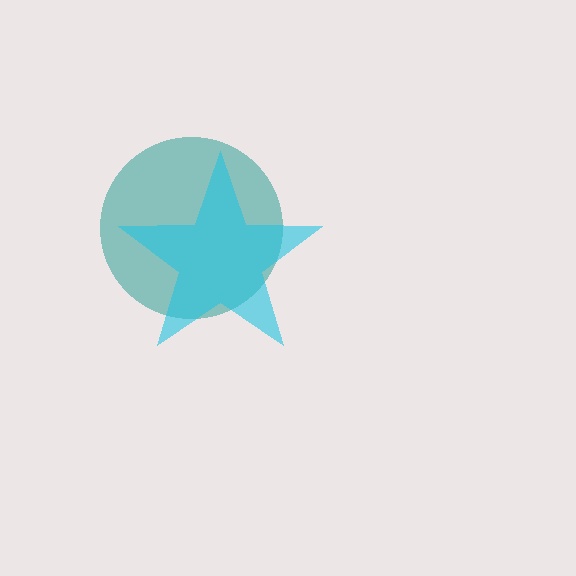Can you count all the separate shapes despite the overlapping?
Yes, there are 2 separate shapes.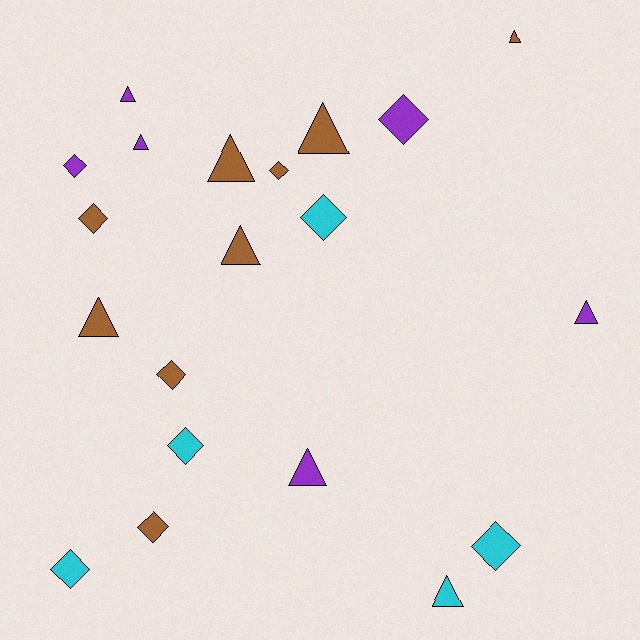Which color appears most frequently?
Brown, with 9 objects.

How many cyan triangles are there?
There is 1 cyan triangle.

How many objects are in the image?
There are 20 objects.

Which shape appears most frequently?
Diamond, with 10 objects.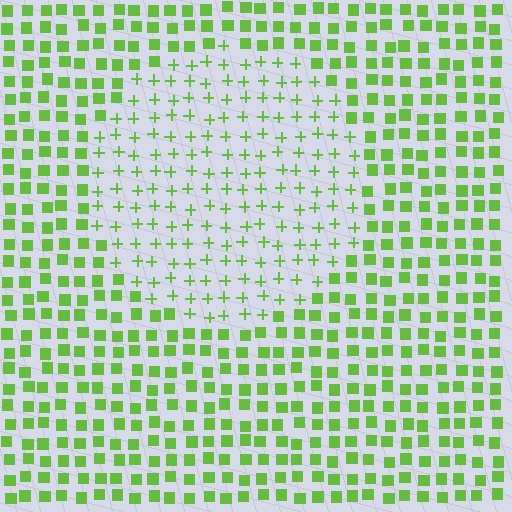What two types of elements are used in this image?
The image uses plus signs inside the circle region and squares outside it.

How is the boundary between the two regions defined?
The boundary is defined by a change in element shape: plus signs inside vs. squares outside. All elements share the same color and spacing.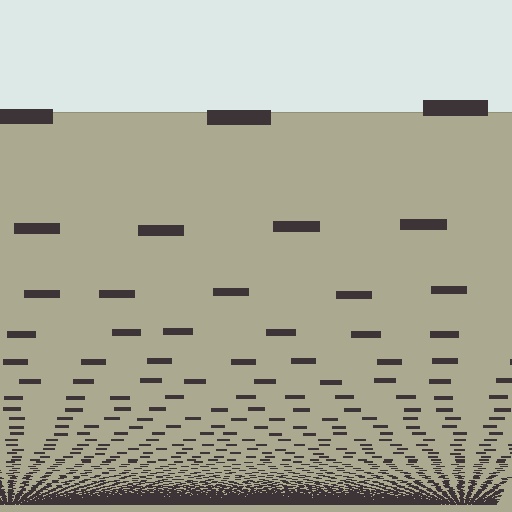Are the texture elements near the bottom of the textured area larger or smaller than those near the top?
Smaller. The gradient is inverted — elements near the bottom are smaller and denser.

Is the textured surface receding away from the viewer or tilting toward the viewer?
The surface appears to tilt toward the viewer. Texture elements get larger and sparser toward the top.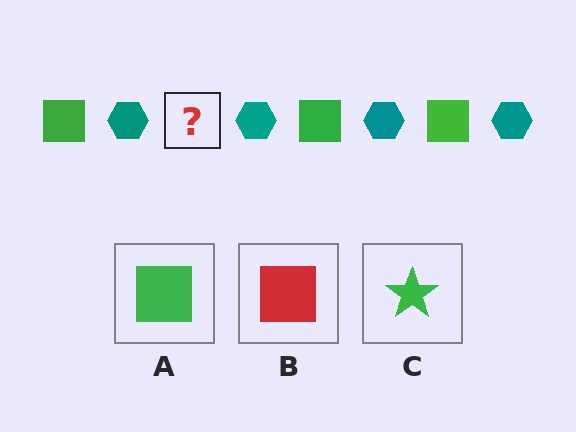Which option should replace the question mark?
Option A.